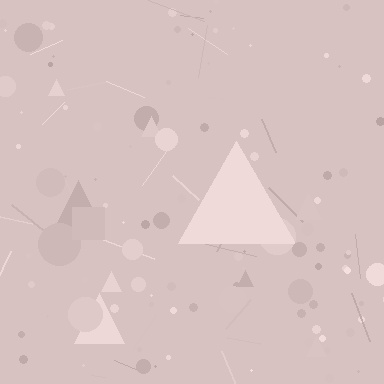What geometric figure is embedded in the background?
A triangle is embedded in the background.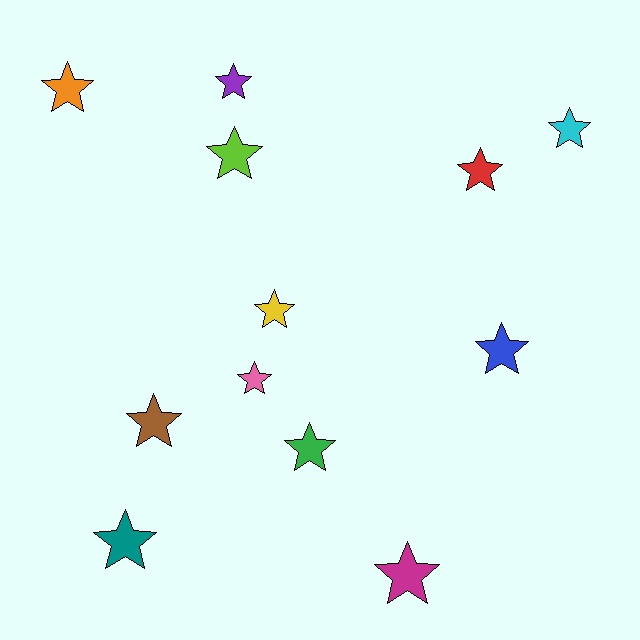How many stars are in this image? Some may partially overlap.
There are 12 stars.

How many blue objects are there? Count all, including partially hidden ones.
There is 1 blue object.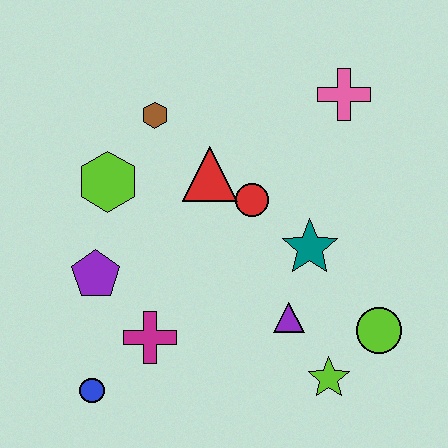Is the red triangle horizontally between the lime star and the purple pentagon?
Yes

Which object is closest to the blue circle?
The magenta cross is closest to the blue circle.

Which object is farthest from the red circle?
The blue circle is farthest from the red circle.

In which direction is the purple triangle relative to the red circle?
The purple triangle is below the red circle.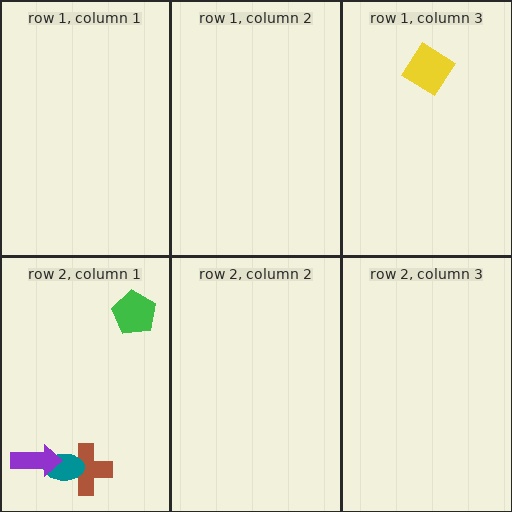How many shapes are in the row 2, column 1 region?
4.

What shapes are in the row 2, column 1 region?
The brown cross, the green pentagon, the teal ellipse, the purple arrow.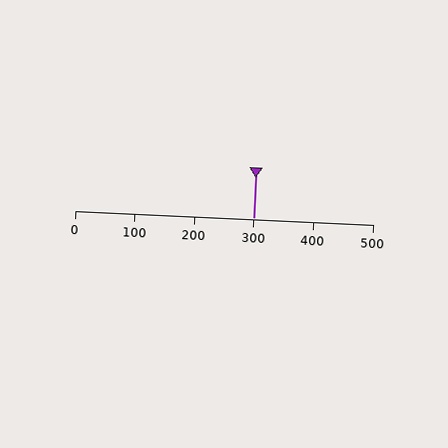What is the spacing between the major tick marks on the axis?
The major ticks are spaced 100 apart.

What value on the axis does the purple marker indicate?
The marker indicates approximately 300.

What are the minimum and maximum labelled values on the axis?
The axis runs from 0 to 500.